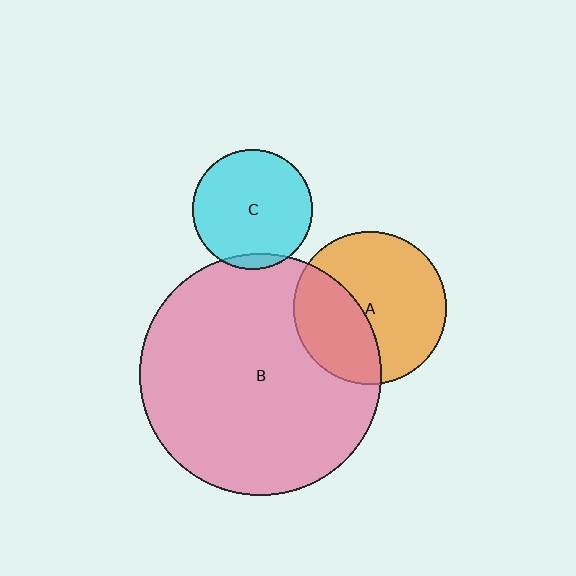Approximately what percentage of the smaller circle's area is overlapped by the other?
Approximately 5%.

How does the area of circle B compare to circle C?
Approximately 4.1 times.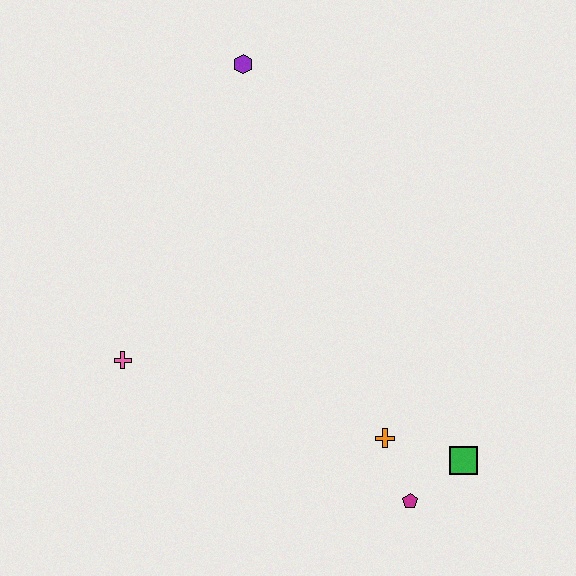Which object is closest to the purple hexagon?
The pink cross is closest to the purple hexagon.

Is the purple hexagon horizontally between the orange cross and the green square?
No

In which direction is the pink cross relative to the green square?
The pink cross is to the left of the green square.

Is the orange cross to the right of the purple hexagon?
Yes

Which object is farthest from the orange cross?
The purple hexagon is farthest from the orange cross.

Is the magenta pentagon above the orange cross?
No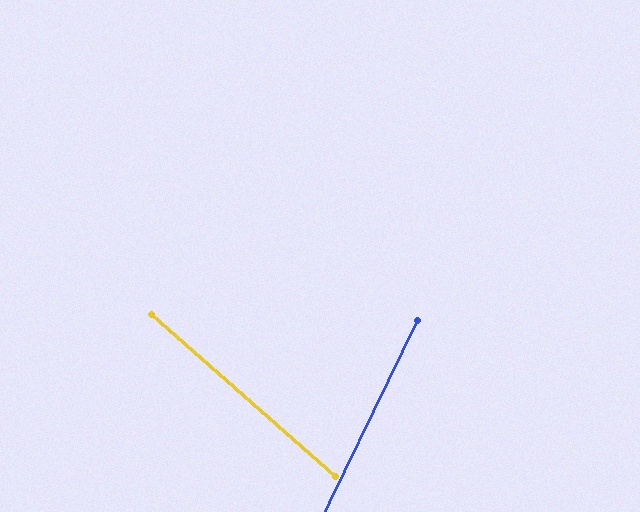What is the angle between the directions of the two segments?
Approximately 74 degrees.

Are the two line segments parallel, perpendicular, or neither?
Neither parallel nor perpendicular — they differ by about 74°.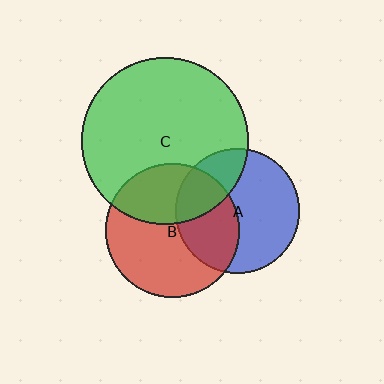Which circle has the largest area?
Circle C (green).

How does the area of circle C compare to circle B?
Approximately 1.6 times.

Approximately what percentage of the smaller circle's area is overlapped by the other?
Approximately 25%.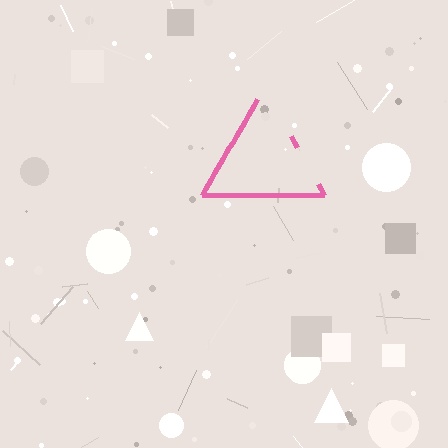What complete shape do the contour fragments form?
The contour fragments form a triangle.